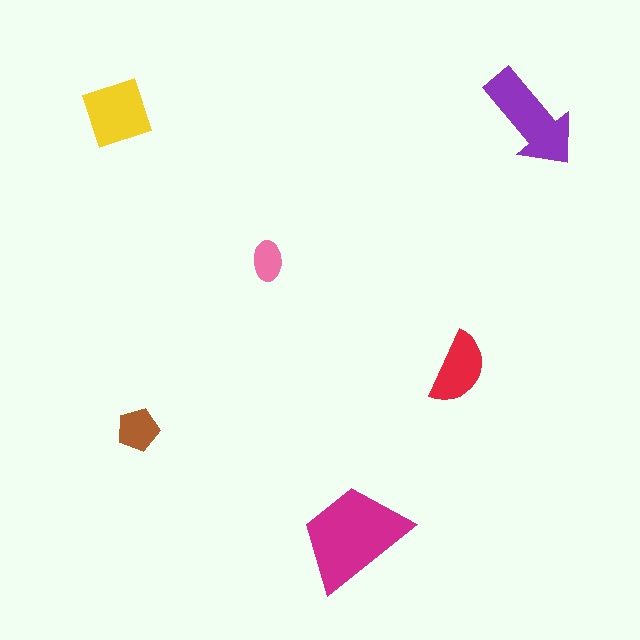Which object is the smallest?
The pink ellipse.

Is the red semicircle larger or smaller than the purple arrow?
Smaller.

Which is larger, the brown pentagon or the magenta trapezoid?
The magenta trapezoid.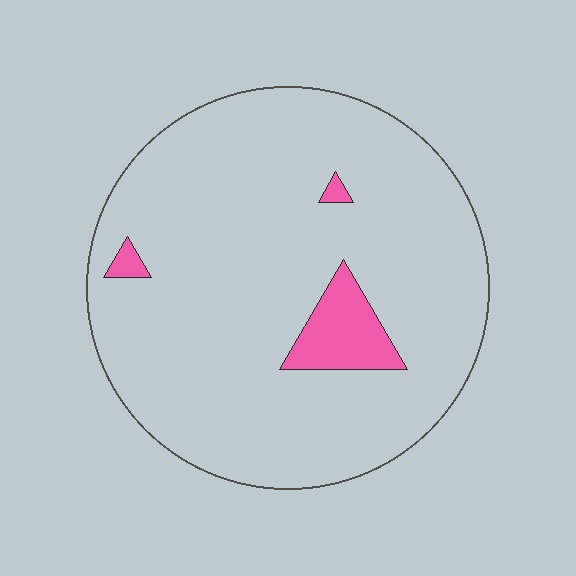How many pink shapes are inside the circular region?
3.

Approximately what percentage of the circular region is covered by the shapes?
Approximately 5%.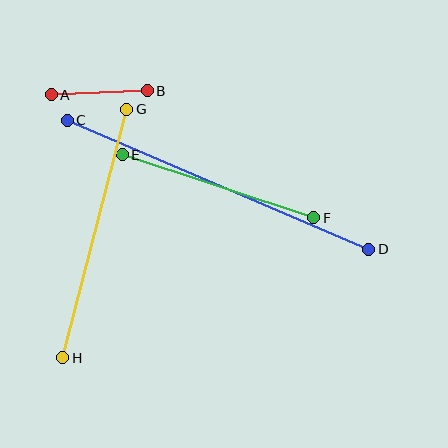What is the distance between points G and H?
The distance is approximately 256 pixels.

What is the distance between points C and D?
The distance is approximately 328 pixels.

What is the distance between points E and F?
The distance is approximately 201 pixels.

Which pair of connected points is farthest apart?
Points C and D are farthest apart.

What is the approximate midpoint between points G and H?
The midpoint is at approximately (95, 233) pixels.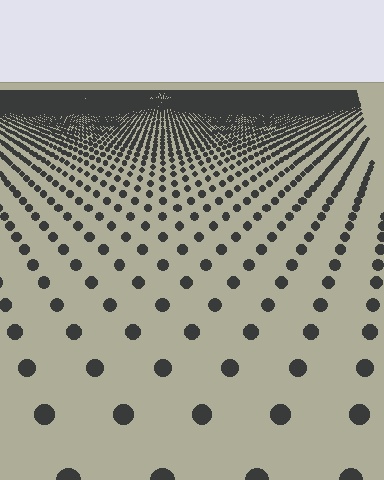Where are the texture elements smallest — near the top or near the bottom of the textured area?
Near the top.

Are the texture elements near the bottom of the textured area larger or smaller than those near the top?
Larger. Near the bottom, elements are closer to the viewer and appear at a bigger on-screen size.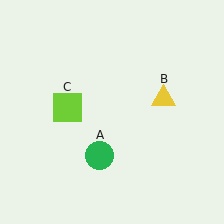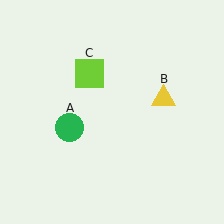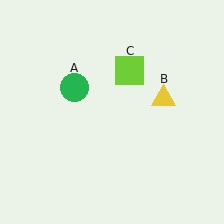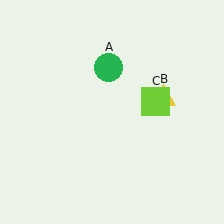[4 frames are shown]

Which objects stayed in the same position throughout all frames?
Yellow triangle (object B) remained stationary.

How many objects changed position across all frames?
2 objects changed position: green circle (object A), lime square (object C).